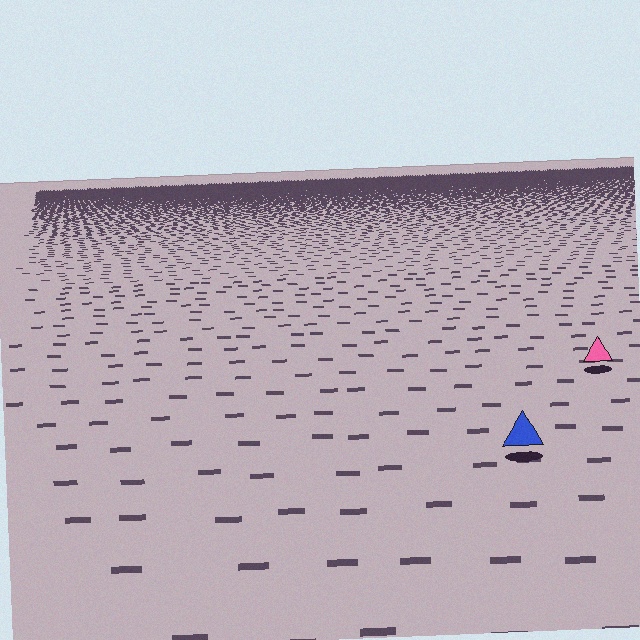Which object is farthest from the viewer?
The pink triangle is farthest from the viewer. It appears smaller and the ground texture around it is denser.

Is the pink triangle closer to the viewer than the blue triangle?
No. The blue triangle is closer — you can tell from the texture gradient: the ground texture is coarser near it.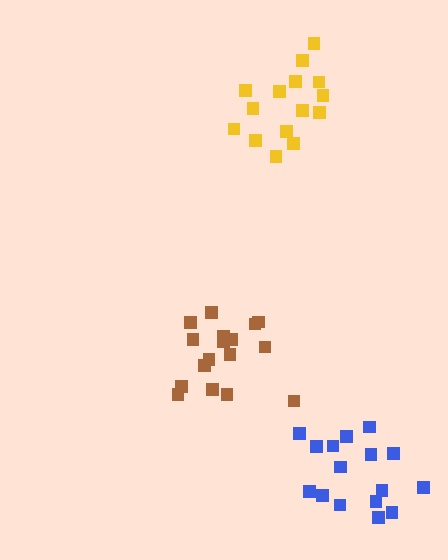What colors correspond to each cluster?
The clusters are colored: brown, blue, yellow.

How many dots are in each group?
Group 1: 17 dots, Group 2: 16 dots, Group 3: 15 dots (48 total).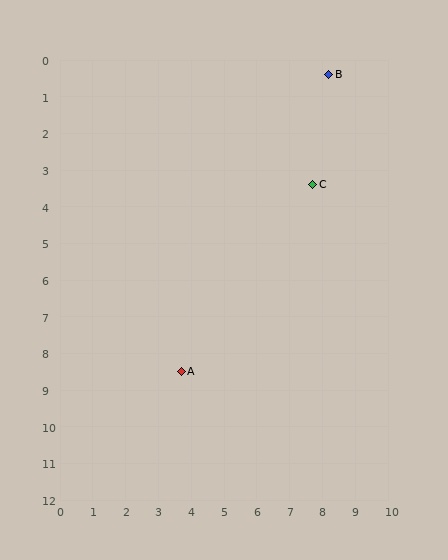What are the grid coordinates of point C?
Point C is at approximately (7.7, 3.4).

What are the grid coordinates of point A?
Point A is at approximately (3.7, 8.5).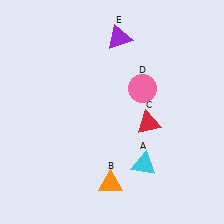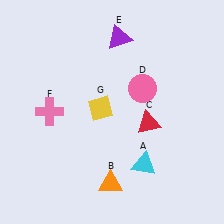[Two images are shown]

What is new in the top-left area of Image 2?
A pink cross (F) was added in the top-left area of Image 2.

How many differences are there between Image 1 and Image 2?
There are 2 differences between the two images.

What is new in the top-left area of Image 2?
A yellow diamond (G) was added in the top-left area of Image 2.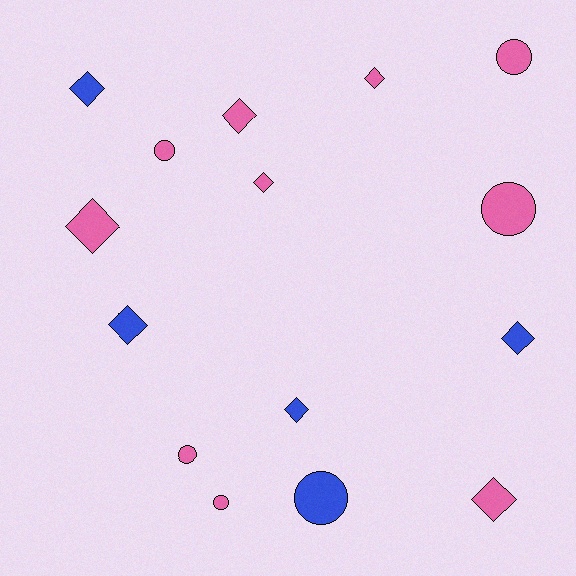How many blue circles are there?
There is 1 blue circle.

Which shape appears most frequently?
Diamond, with 9 objects.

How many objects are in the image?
There are 15 objects.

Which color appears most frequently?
Pink, with 10 objects.